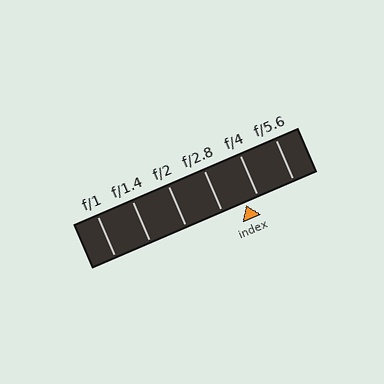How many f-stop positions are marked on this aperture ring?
There are 6 f-stop positions marked.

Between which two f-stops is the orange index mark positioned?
The index mark is between f/2.8 and f/4.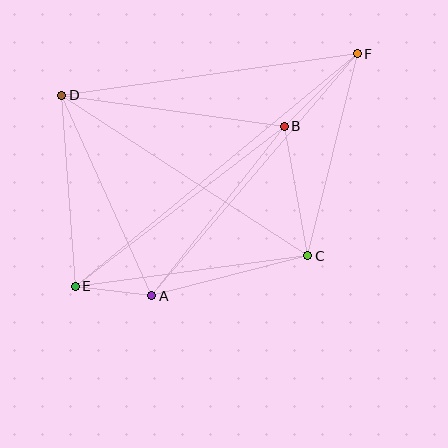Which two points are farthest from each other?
Points E and F are farthest from each other.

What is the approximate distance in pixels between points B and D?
The distance between B and D is approximately 224 pixels.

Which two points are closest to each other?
Points A and E are closest to each other.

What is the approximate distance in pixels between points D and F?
The distance between D and F is approximately 298 pixels.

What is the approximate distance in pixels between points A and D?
The distance between A and D is approximately 220 pixels.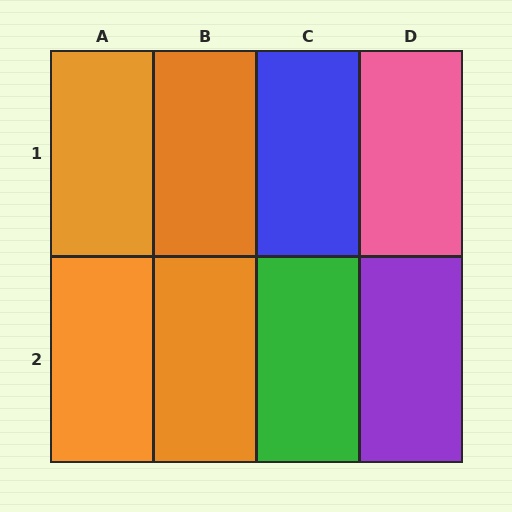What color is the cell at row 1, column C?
Blue.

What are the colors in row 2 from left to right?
Orange, orange, green, purple.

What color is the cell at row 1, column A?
Orange.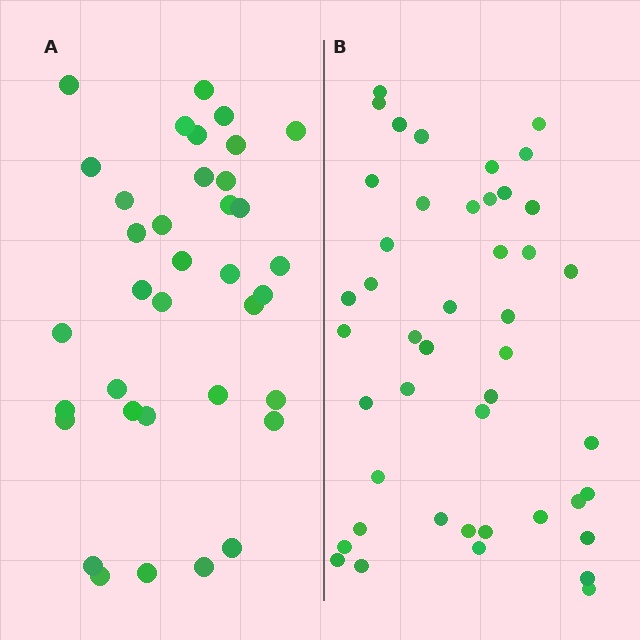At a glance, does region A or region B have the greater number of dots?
Region B (the right region) has more dots.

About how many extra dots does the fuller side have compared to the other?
Region B has roughly 8 or so more dots than region A.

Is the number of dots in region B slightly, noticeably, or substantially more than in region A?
Region B has noticeably more, but not dramatically so. The ratio is roughly 1.2 to 1.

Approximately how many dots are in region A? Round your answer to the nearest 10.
About 40 dots. (The exact count is 36, which rounds to 40.)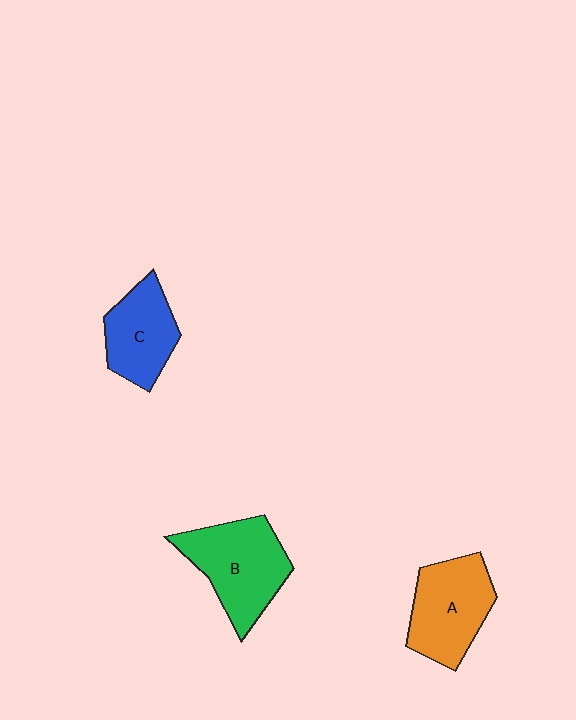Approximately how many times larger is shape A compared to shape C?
Approximately 1.2 times.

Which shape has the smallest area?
Shape C (blue).